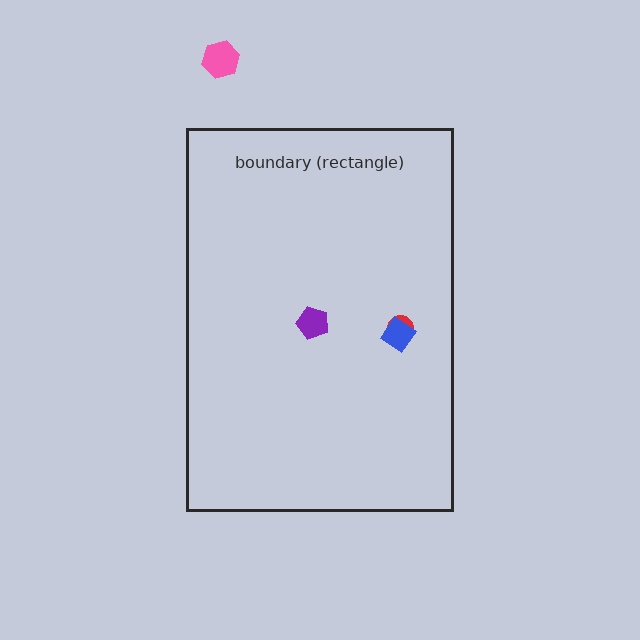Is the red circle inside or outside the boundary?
Inside.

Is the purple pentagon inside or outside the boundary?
Inside.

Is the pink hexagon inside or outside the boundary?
Outside.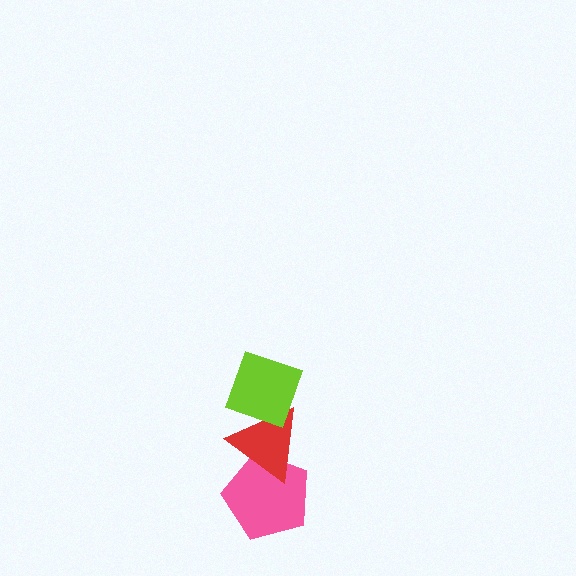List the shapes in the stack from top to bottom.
From top to bottom: the lime diamond, the red triangle, the pink pentagon.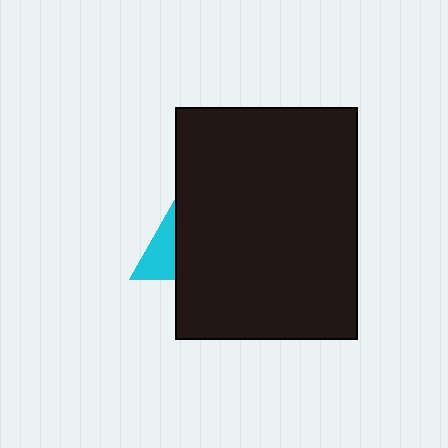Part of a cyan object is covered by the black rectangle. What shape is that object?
It is a triangle.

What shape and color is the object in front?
The object in front is a black rectangle.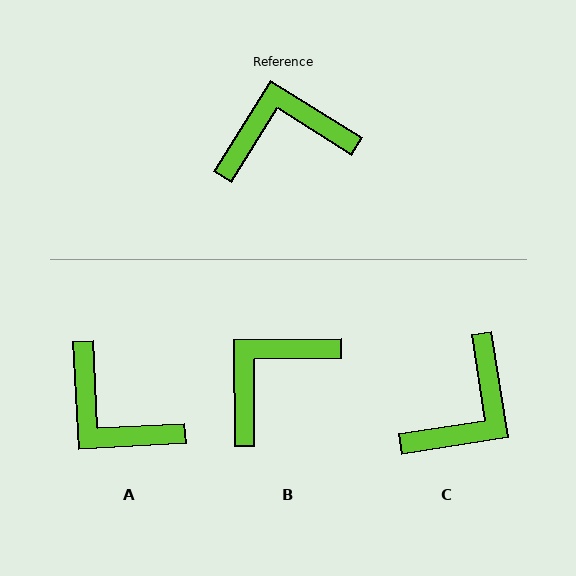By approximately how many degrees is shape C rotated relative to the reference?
Approximately 139 degrees clockwise.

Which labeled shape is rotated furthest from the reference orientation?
C, about 139 degrees away.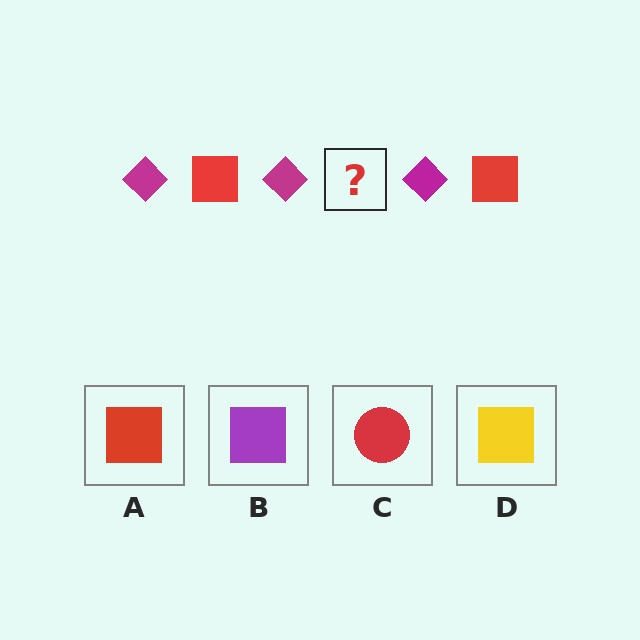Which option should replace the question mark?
Option A.